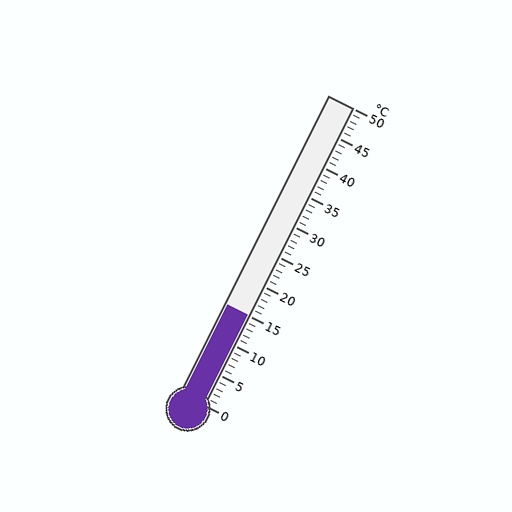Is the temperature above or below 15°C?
The temperature is at 15°C.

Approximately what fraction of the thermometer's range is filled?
The thermometer is filled to approximately 30% of its range.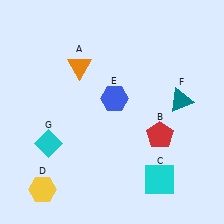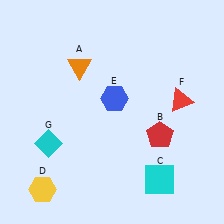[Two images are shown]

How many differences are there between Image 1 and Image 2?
There is 1 difference between the two images.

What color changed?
The triangle (F) changed from teal in Image 1 to red in Image 2.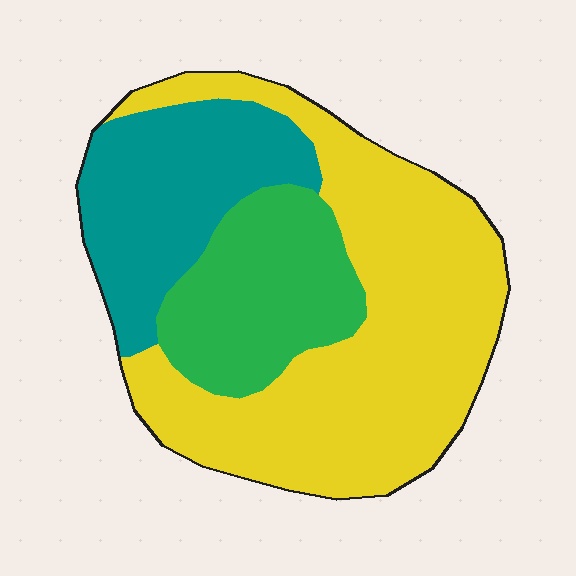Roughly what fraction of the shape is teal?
Teal covers 25% of the shape.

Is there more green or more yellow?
Yellow.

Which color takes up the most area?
Yellow, at roughly 55%.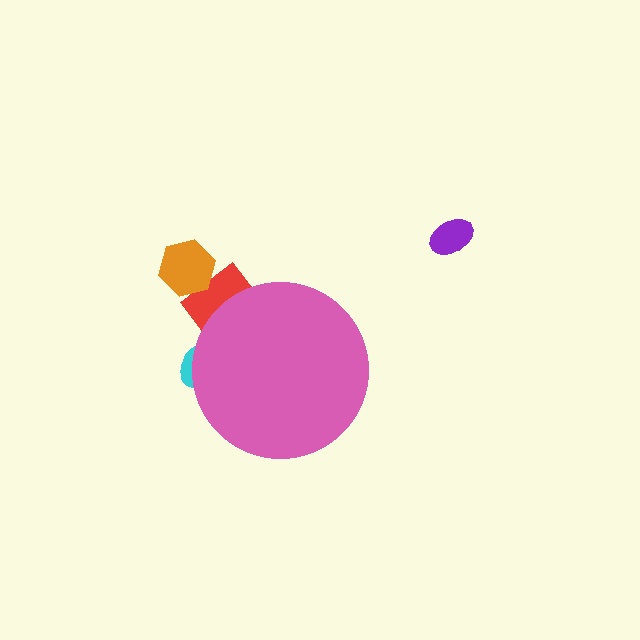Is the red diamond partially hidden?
Yes, the red diamond is partially hidden behind the pink circle.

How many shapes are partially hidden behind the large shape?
2 shapes are partially hidden.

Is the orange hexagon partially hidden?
No, the orange hexagon is fully visible.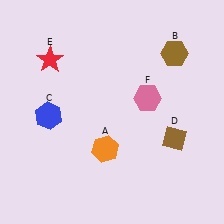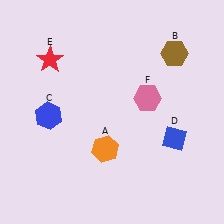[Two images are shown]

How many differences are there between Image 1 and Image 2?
There is 1 difference between the two images.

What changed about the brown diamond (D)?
In Image 1, D is brown. In Image 2, it changed to blue.